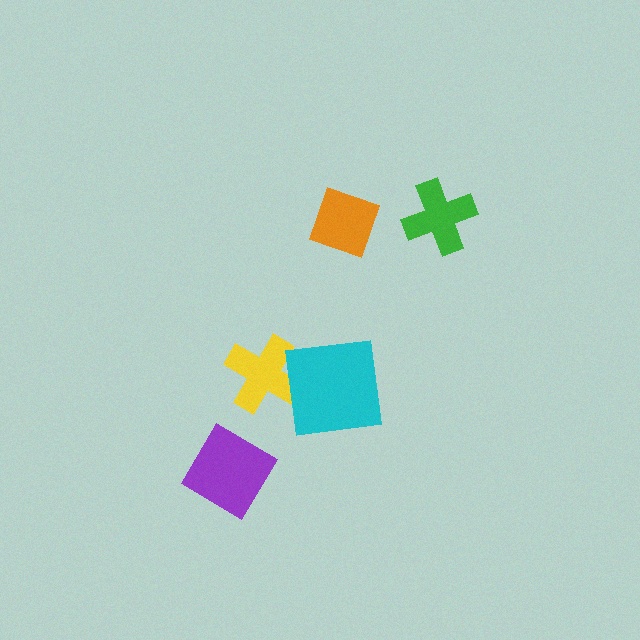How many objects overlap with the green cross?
0 objects overlap with the green cross.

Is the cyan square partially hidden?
No, no other shape covers it.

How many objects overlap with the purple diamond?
0 objects overlap with the purple diamond.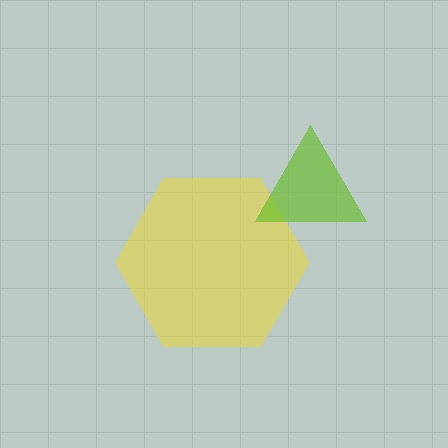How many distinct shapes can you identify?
There are 2 distinct shapes: a yellow hexagon, a lime triangle.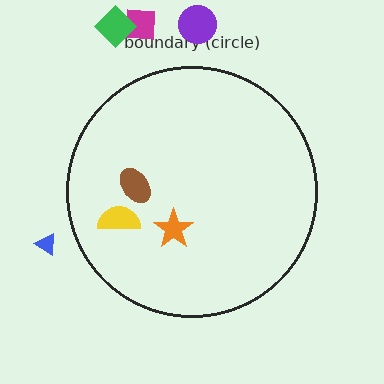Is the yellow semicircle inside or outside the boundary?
Inside.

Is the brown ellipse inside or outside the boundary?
Inside.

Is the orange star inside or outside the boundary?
Inside.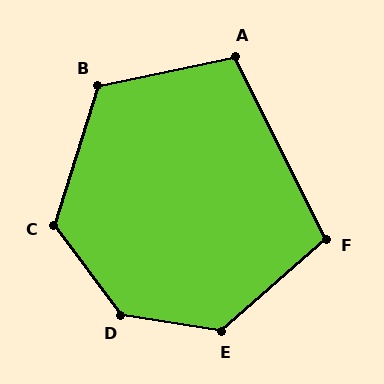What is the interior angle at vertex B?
Approximately 119 degrees (obtuse).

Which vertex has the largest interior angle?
D, at approximately 136 degrees.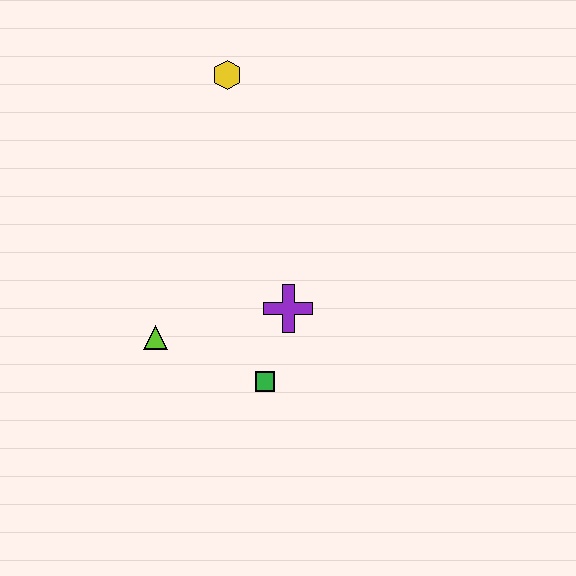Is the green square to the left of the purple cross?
Yes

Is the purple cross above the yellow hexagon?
No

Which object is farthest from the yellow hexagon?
The green square is farthest from the yellow hexagon.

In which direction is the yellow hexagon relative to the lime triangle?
The yellow hexagon is above the lime triangle.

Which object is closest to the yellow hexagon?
The purple cross is closest to the yellow hexagon.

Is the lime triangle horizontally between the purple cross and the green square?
No